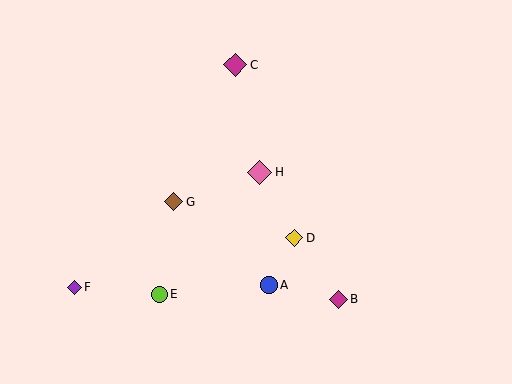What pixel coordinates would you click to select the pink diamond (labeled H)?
Click at (260, 172) to select the pink diamond H.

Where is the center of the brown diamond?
The center of the brown diamond is at (174, 202).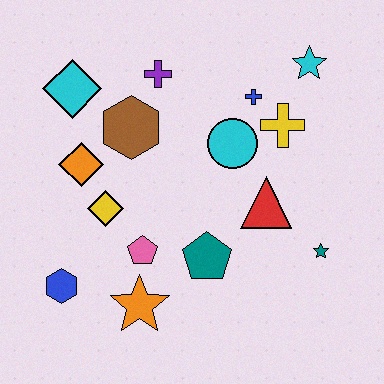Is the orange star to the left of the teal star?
Yes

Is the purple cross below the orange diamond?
No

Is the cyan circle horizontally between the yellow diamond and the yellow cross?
Yes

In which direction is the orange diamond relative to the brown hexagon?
The orange diamond is to the left of the brown hexagon.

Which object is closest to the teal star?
The red triangle is closest to the teal star.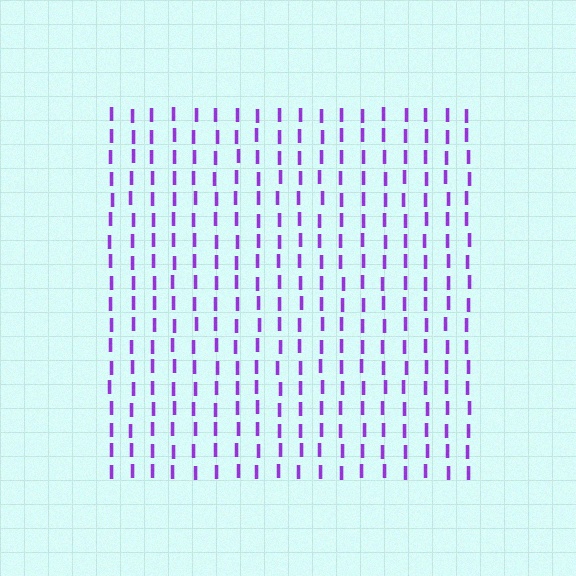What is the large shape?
The large shape is a square.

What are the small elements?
The small elements are letter I's.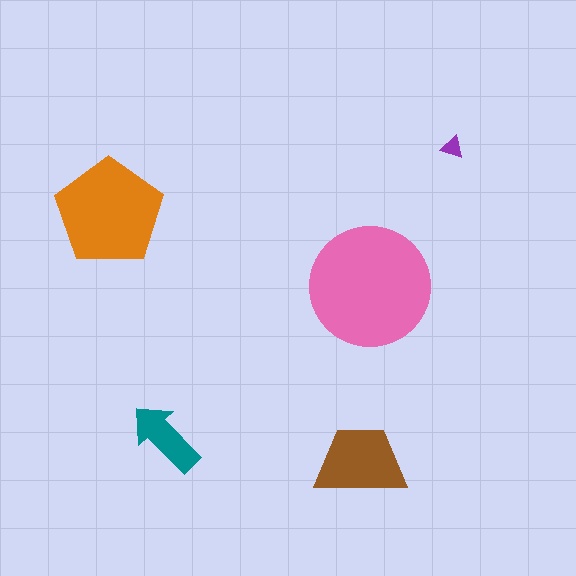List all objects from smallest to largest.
The purple triangle, the teal arrow, the brown trapezoid, the orange pentagon, the pink circle.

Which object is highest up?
The purple triangle is topmost.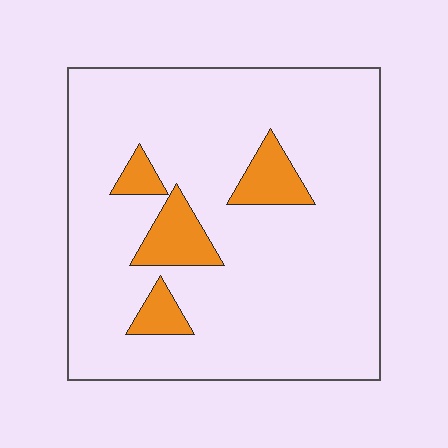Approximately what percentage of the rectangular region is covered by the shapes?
Approximately 10%.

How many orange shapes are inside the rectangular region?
4.